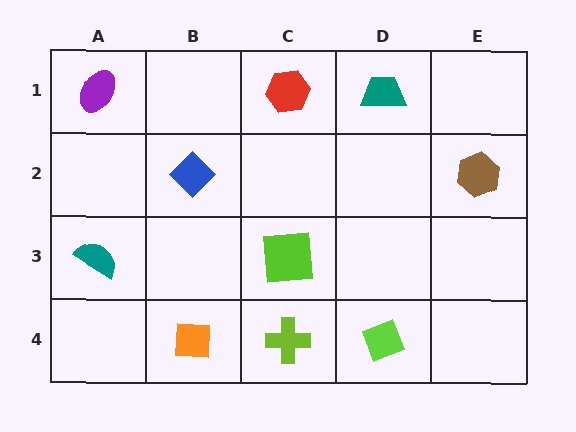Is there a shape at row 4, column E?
No, that cell is empty.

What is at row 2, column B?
A blue diamond.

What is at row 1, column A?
A purple ellipse.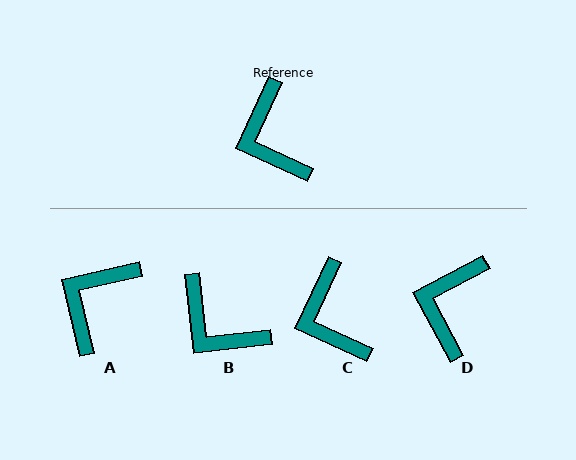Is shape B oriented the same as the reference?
No, it is off by about 31 degrees.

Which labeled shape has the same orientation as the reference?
C.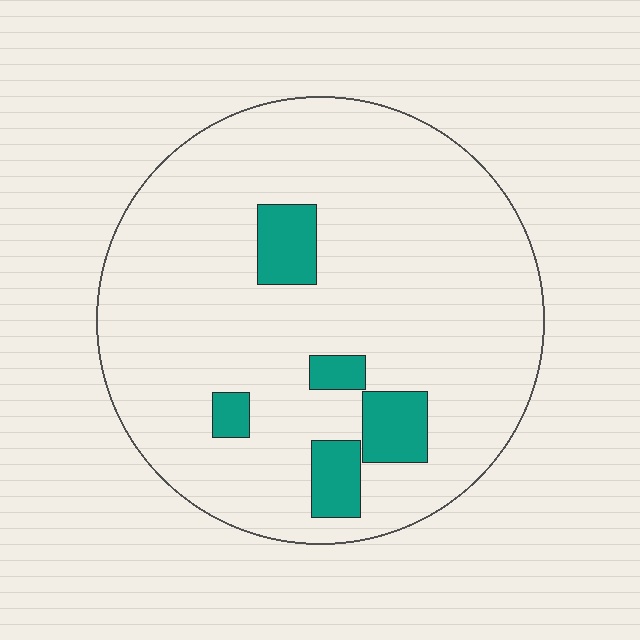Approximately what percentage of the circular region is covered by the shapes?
Approximately 10%.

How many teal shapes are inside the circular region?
5.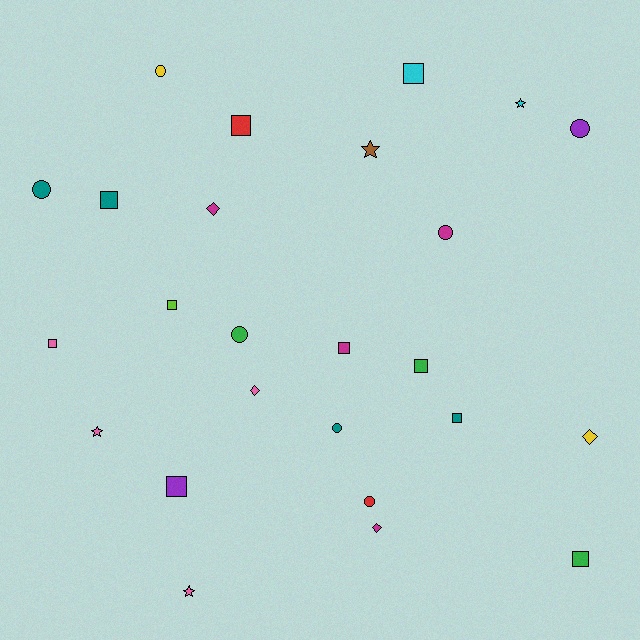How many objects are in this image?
There are 25 objects.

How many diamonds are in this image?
There are 4 diamonds.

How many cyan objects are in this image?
There are 2 cyan objects.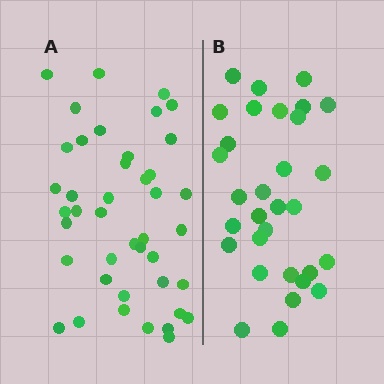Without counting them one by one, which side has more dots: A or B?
Region A (the left region) has more dots.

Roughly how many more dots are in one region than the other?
Region A has roughly 12 or so more dots than region B.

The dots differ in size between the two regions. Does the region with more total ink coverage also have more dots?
No. Region B has more total ink coverage because its dots are larger, but region A actually contains more individual dots. Total area can be misleading — the number of items is what matters here.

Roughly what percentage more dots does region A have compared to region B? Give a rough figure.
About 35% more.